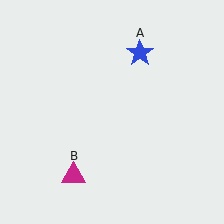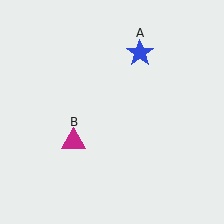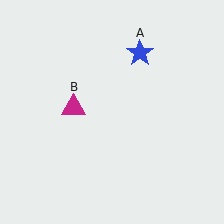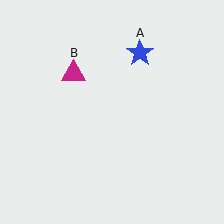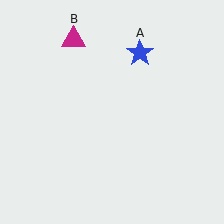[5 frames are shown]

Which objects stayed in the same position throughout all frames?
Blue star (object A) remained stationary.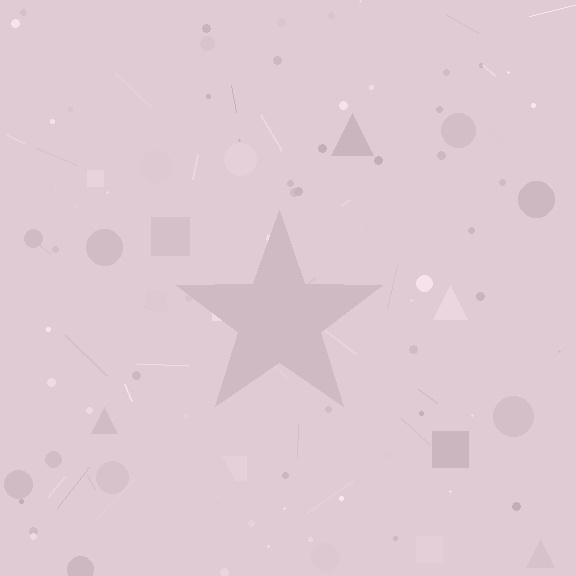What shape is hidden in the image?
A star is hidden in the image.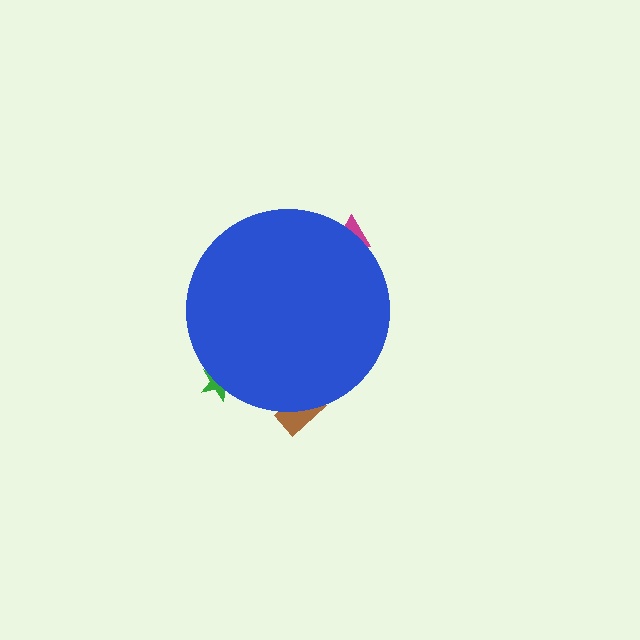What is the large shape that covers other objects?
A blue circle.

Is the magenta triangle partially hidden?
Yes, the magenta triangle is partially hidden behind the blue circle.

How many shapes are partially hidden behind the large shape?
3 shapes are partially hidden.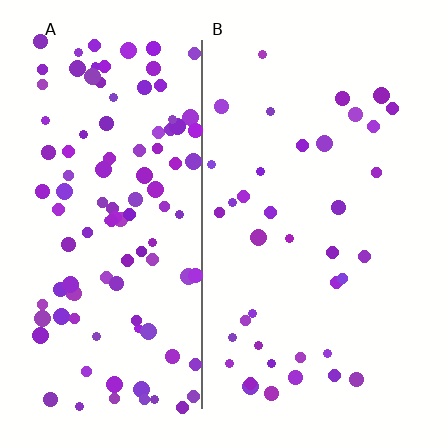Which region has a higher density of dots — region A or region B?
A (the left).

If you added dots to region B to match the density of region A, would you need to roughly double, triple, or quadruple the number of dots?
Approximately triple.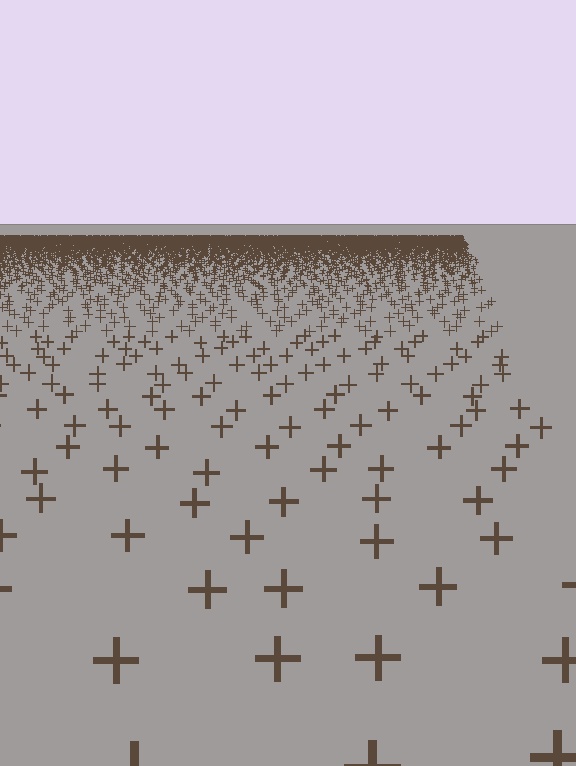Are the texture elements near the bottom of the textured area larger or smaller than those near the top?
Larger. Near the bottom, elements are closer to the viewer and appear at a bigger on-screen size.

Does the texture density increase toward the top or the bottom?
Density increases toward the top.